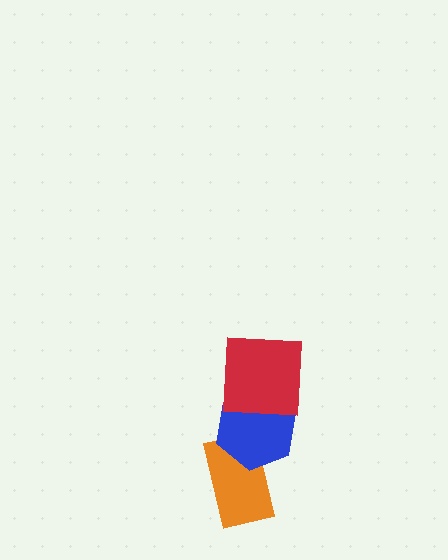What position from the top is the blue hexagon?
The blue hexagon is 2nd from the top.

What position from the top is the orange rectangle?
The orange rectangle is 3rd from the top.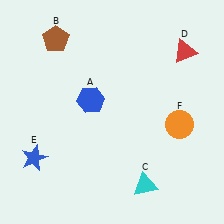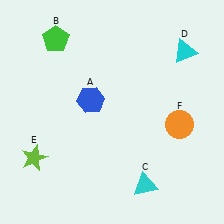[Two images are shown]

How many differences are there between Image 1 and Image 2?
There are 3 differences between the two images.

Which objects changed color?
B changed from brown to green. D changed from red to cyan. E changed from blue to lime.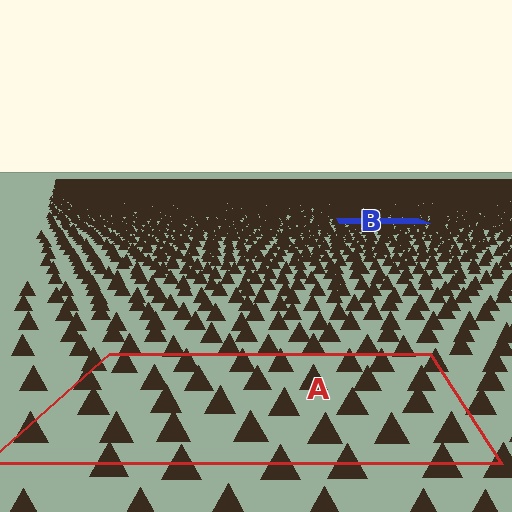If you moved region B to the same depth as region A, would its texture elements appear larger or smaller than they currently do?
They would appear larger. At a closer depth, the same texture elements are projected at a bigger on-screen size.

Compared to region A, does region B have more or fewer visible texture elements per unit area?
Region B has more texture elements per unit area — they are packed more densely because it is farther away.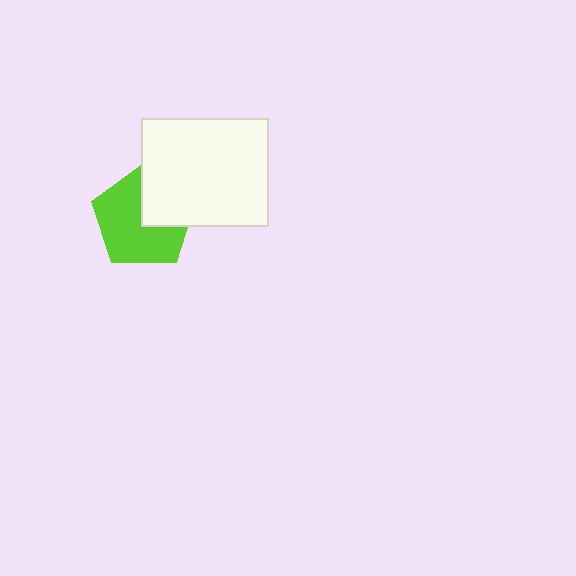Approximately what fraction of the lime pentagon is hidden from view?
Roughly 33% of the lime pentagon is hidden behind the white rectangle.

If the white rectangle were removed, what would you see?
You would see the complete lime pentagon.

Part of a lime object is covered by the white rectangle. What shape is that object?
It is a pentagon.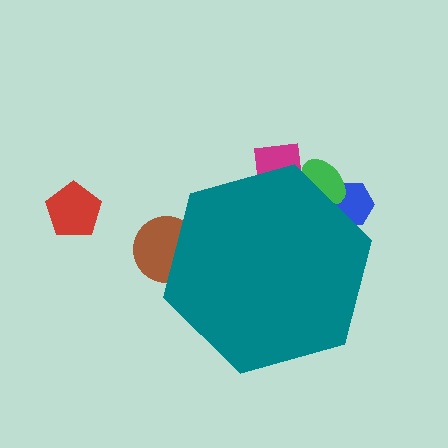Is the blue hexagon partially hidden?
Yes, the blue hexagon is partially hidden behind the teal hexagon.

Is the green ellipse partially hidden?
Yes, the green ellipse is partially hidden behind the teal hexagon.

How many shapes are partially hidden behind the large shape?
4 shapes are partially hidden.